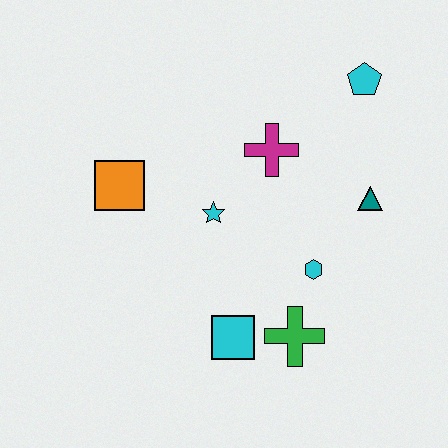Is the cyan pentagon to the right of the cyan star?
Yes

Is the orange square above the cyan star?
Yes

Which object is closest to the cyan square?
The green cross is closest to the cyan square.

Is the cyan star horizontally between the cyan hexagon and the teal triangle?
No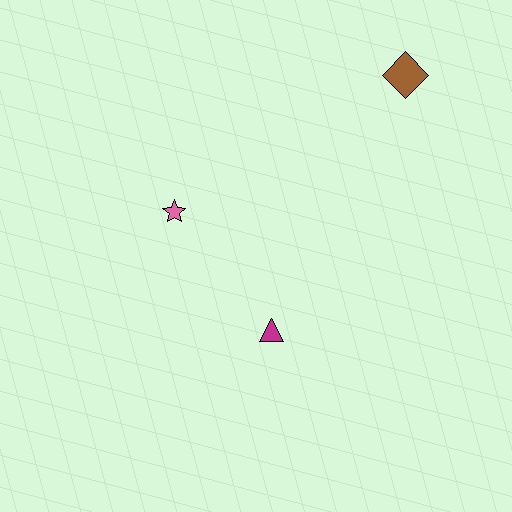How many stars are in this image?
There is 1 star.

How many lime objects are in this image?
There are no lime objects.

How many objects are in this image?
There are 3 objects.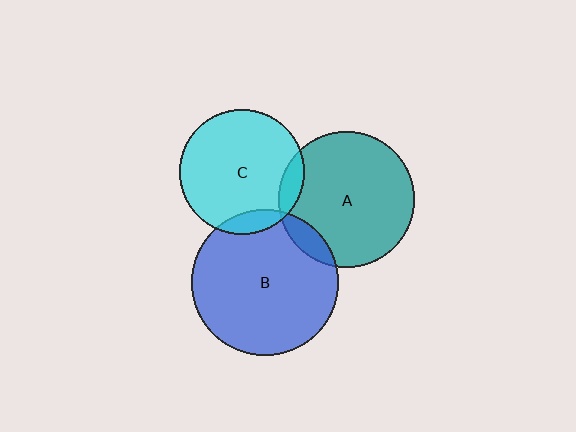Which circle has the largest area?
Circle B (blue).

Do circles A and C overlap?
Yes.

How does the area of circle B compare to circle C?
Approximately 1.4 times.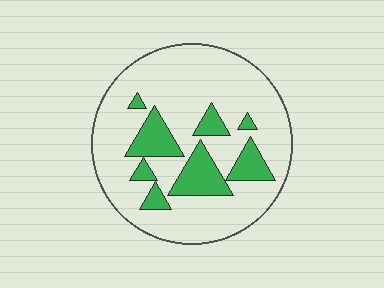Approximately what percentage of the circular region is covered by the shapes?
Approximately 20%.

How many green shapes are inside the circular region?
8.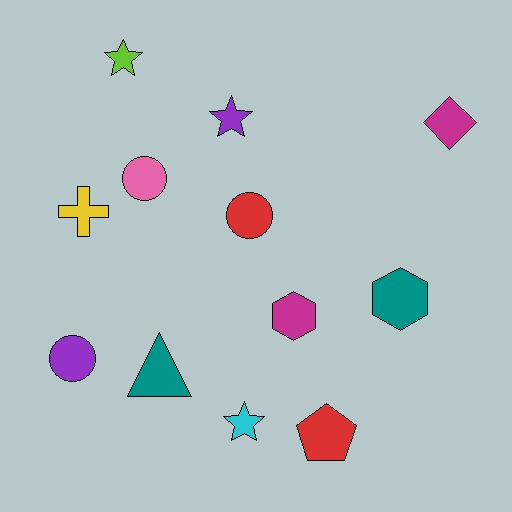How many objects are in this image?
There are 12 objects.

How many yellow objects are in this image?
There is 1 yellow object.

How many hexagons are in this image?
There are 2 hexagons.